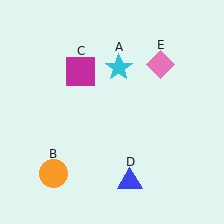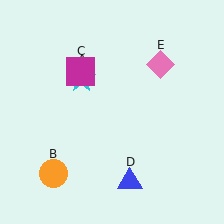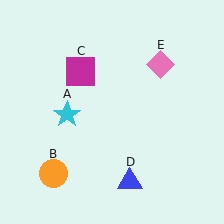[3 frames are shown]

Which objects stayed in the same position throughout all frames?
Orange circle (object B) and magenta square (object C) and blue triangle (object D) and pink diamond (object E) remained stationary.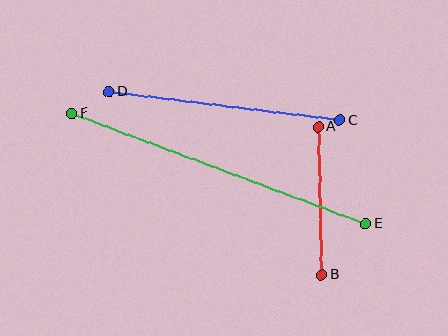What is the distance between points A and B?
The distance is approximately 148 pixels.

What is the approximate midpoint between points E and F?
The midpoint is at approximately (219, 168) pixels.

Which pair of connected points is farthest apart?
Points E and F are farthest apart.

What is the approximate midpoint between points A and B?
The midpoint is at approximately (320, 201) pixels.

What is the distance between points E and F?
The distance is approximately 314 pixels.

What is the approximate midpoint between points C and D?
The midpoint is at approximately (224, 106) pixels.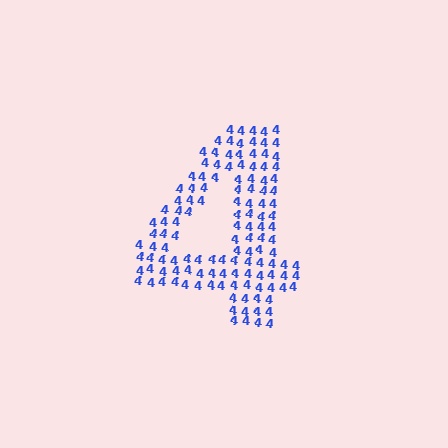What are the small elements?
The small elements are digit 4's.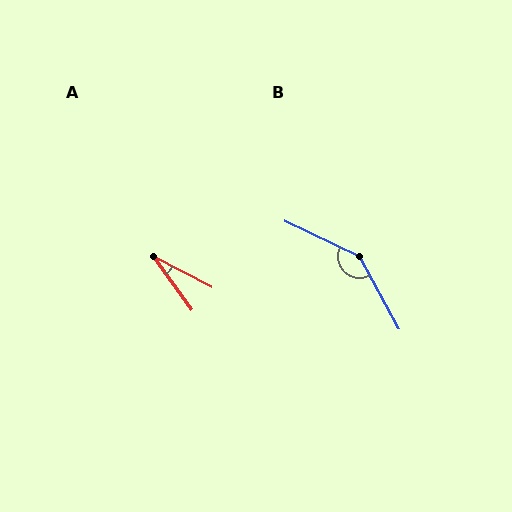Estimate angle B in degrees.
Approximately 143 degrees.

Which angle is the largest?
B, at approximately 143 degrees.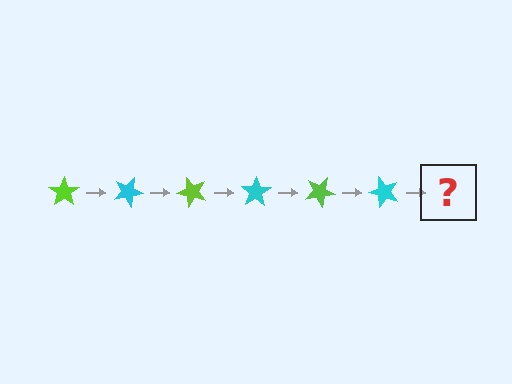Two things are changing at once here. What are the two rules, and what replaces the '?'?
The two rules are that it rotates 25 degrees each step and the color cycles through lime and cyan. The '?' should be a lime star, rotated 150 degrees from the start.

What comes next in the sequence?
The next element should be a lime star, rotated 150 degrees from the start.